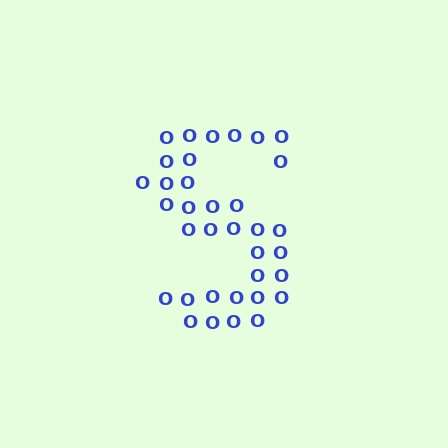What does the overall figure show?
The overall figure shows the letter S.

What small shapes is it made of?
It is made of small letter O's.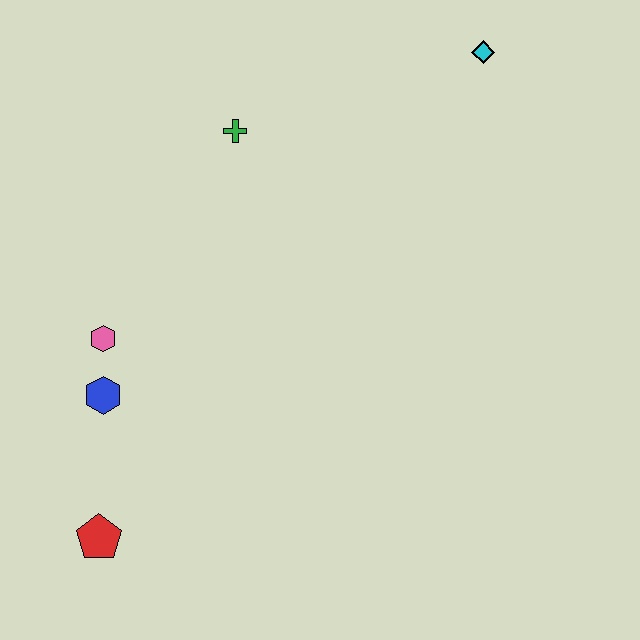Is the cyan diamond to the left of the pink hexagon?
No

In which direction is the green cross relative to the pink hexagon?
The green cross is above the pink hexagon.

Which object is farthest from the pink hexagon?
The cyan diamond is farthest from the pink hexagon.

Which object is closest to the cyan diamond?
The green cross is closest to the cyan diamond.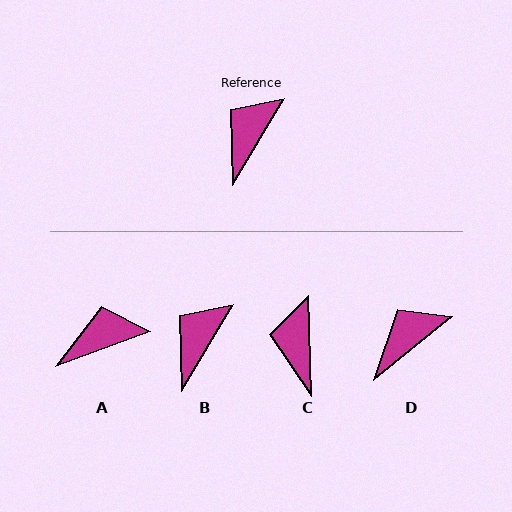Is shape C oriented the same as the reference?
No, it is off by about 32 degrees.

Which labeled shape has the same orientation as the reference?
B.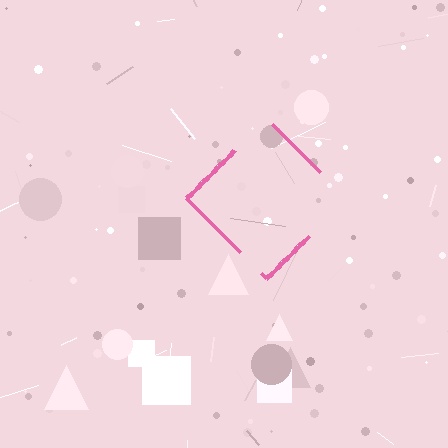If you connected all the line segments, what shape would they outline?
They would outline a diamond.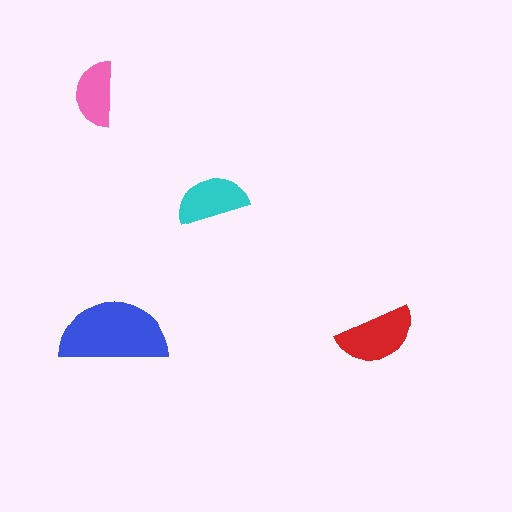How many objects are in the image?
There are 4 objects in the image.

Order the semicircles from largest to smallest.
the blue one, the red one, the cyan one, the pink one.